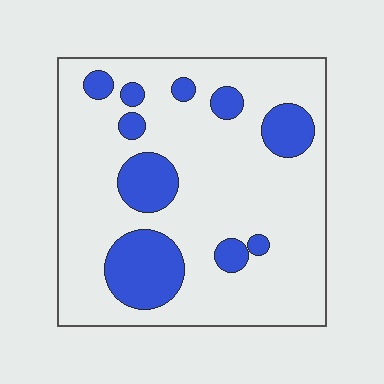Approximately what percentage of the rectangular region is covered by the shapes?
Approximately 20%.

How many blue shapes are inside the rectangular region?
10.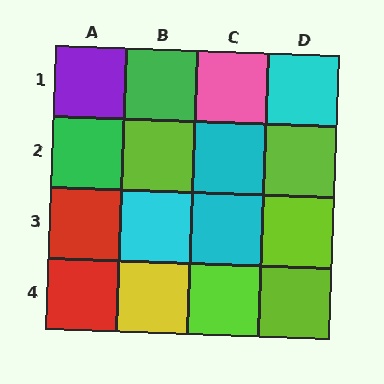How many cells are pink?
1 cell is pink.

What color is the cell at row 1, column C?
Pink.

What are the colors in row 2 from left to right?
Green, lime, cyan, lime.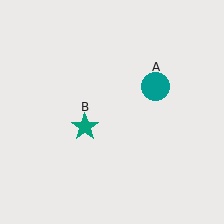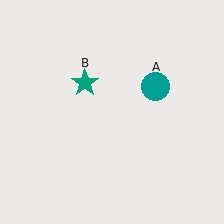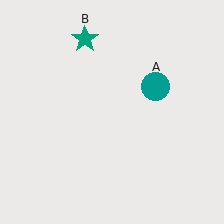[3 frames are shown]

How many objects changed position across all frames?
1 object changed position: teal star (object B).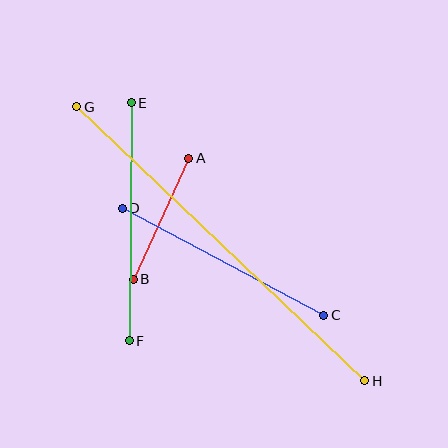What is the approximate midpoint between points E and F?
The midpoint is at approximately (130, 222) pixels.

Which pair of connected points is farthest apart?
Points G and H are farthest apart.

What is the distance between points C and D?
The distance is approximately 228 pixels.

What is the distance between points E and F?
The distance is approximately 238 pixels.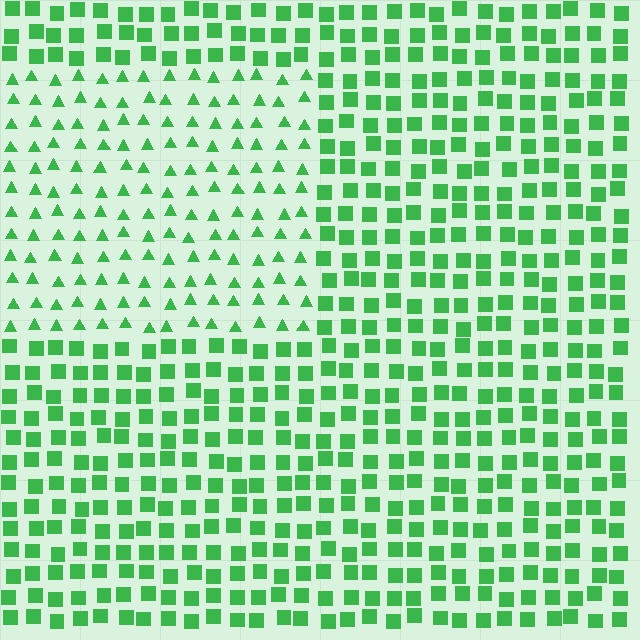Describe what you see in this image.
The image is filled with small green elements arranged in a uniform grid. A rectangle-shaped region contains triangles, while the surrounding area contains squares. The boundary is defined purely by the change in element shape.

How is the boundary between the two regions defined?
The boundary is defined by a change in element shape: triangles inside vs. squares outside. All elements share the same color and spacing.